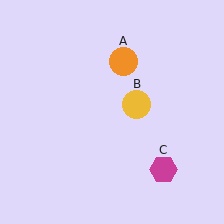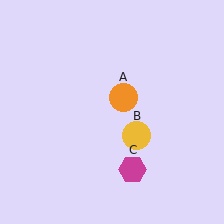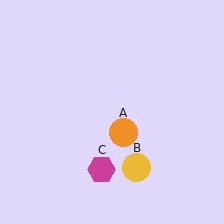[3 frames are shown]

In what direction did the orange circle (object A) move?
The orange circle (object A) moved down.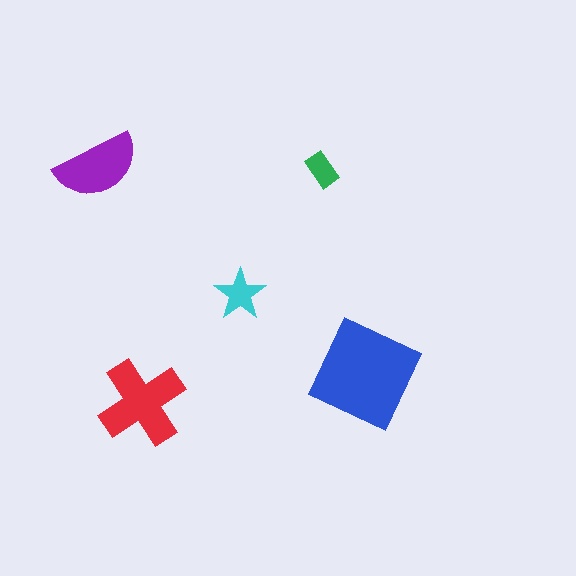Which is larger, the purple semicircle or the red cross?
The red cross.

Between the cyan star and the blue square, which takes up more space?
The blue square.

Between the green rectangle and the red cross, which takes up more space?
The red cross.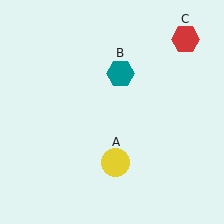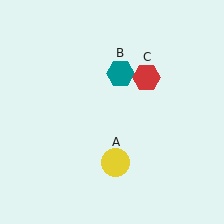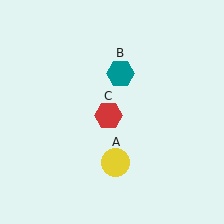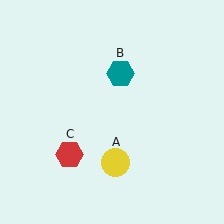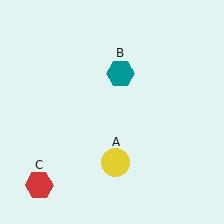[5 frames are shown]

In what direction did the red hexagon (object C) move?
The red hexagon (object C) moved down and to the left.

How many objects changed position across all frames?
1 object changed position: red hexagon (object C).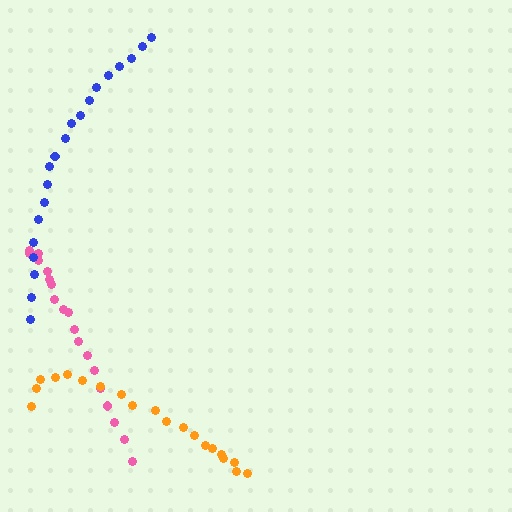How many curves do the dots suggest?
There are 3 distinct paths.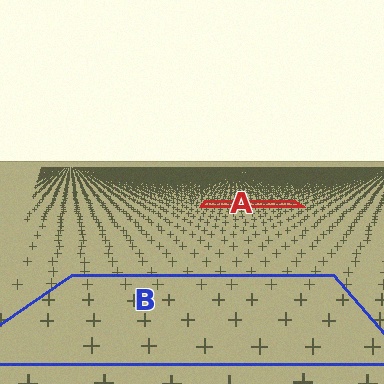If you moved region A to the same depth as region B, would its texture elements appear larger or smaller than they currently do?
They would appear larger. At a closer depth, the same texture elements are projected at a bigger on-screen size.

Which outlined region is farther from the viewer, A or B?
Region A is farther from the viewer — the texture elements inside it appear smaller and more densely packed.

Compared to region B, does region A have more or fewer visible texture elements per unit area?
Region A has more texture elements per unit area — they are packed more densely because it is farther away.